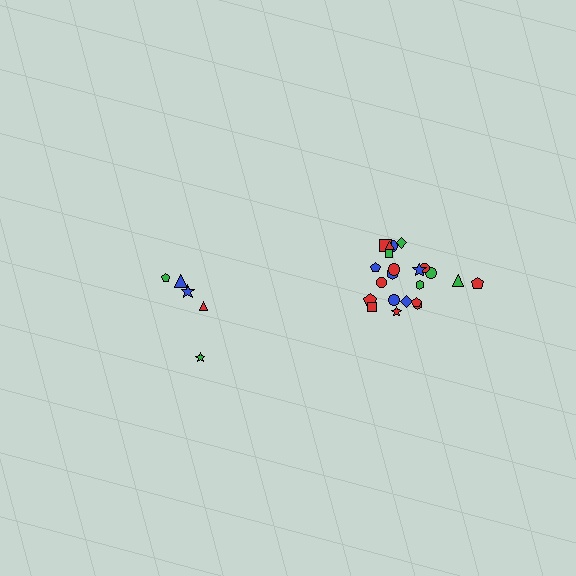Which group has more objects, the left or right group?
The right group.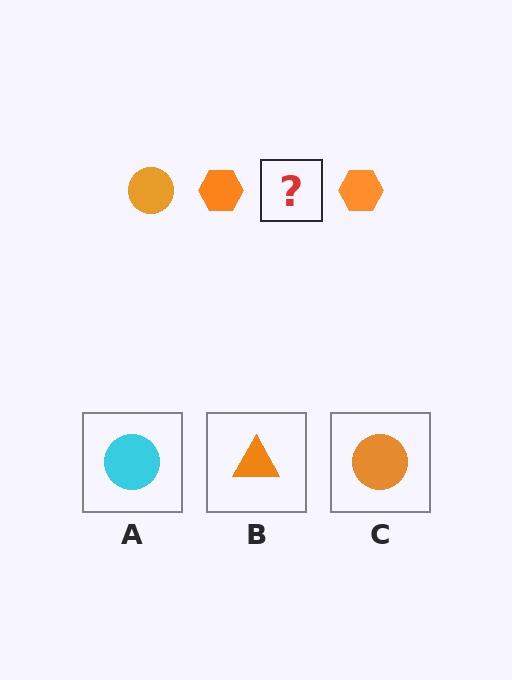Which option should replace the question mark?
Option C.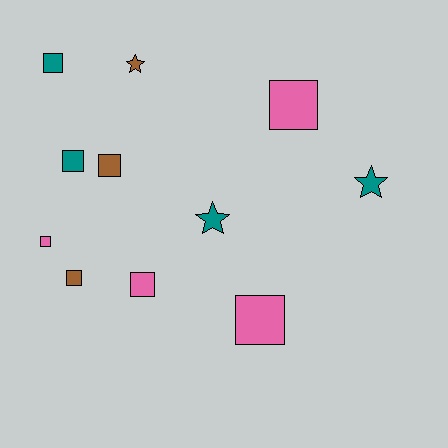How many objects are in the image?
There are 11 objects.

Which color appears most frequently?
Pink, with 4 objects.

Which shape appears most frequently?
Square, with 8 objects.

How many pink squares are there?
There are 4 pink squares.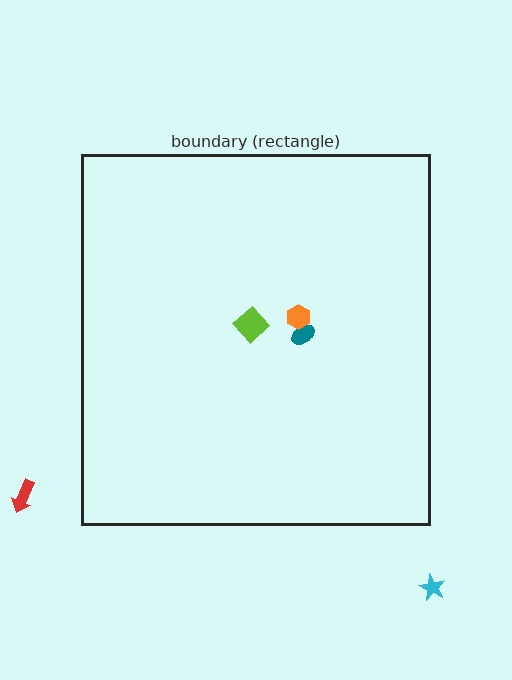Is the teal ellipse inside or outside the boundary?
Inside.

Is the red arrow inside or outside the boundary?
Outside.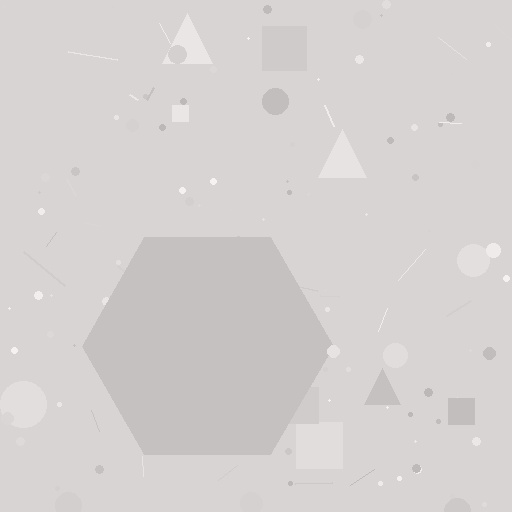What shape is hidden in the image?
A hexagon is hidden in the image.